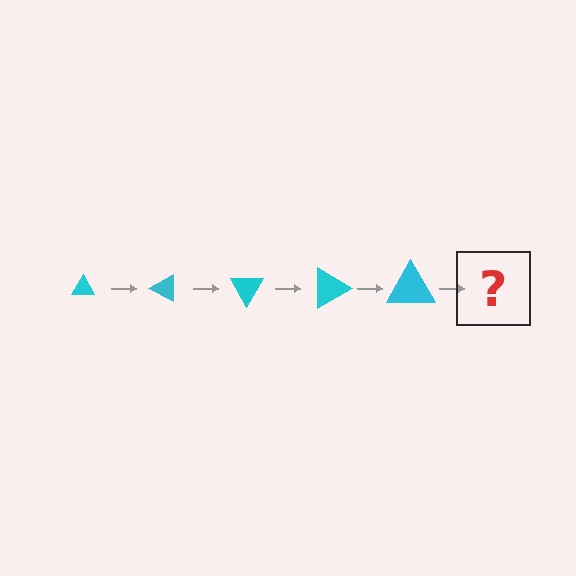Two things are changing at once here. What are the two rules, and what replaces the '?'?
The two rules are that the triangle grows larger each step and it rotates 30 degrees each step. The '?' should be a triangle, larger than the previous one and rotated 150 degrees from the start.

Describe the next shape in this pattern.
It should be a triangle, larger than the previous one and rotated 150 degrees from the start.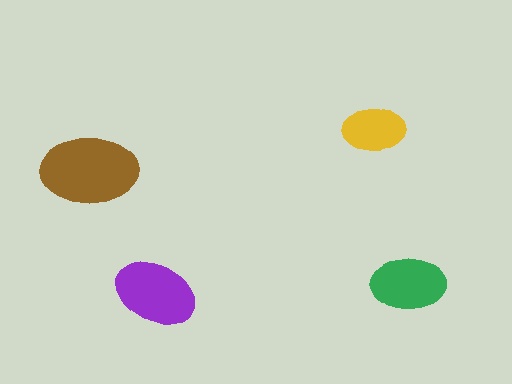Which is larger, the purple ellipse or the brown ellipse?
The brown one.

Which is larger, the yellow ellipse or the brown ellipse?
The brown one.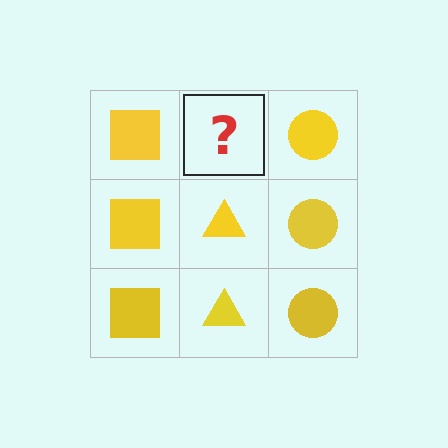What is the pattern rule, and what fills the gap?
The rule is that each column has a consistent shape. The gap should be filled with a yellow triangle.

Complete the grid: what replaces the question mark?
The question mark should be replaced with a yellow triangle.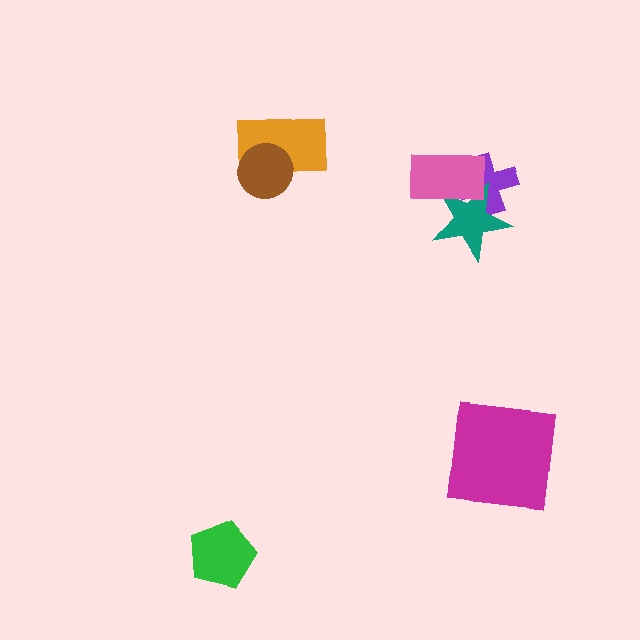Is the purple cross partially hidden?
Yes, it is partially covered by another shape.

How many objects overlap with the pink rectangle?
2 objects overlap with the pink rectangle.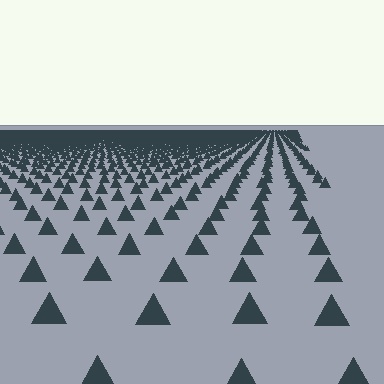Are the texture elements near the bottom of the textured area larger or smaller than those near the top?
Larger. Near the bottom, elements are closer to the viewer and appear at a bigger on-screen size.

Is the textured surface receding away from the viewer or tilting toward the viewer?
The surface is receding away from the viewer. Texture elements get smaller and denser toward the top.